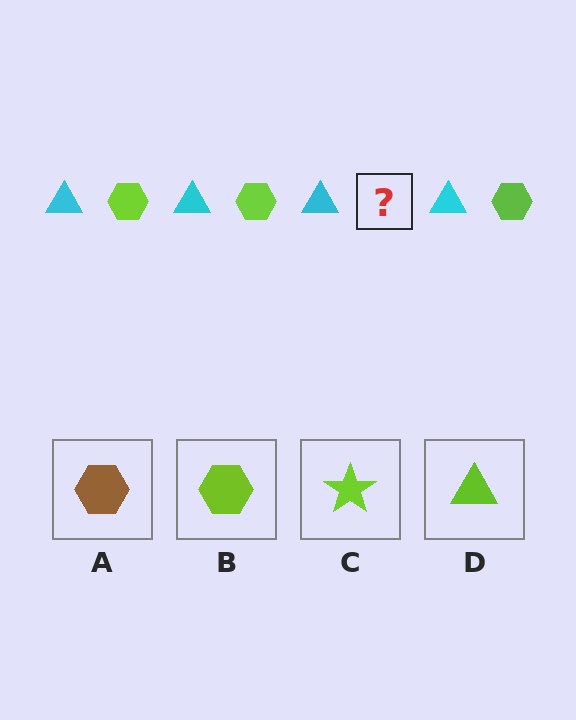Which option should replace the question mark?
Option B.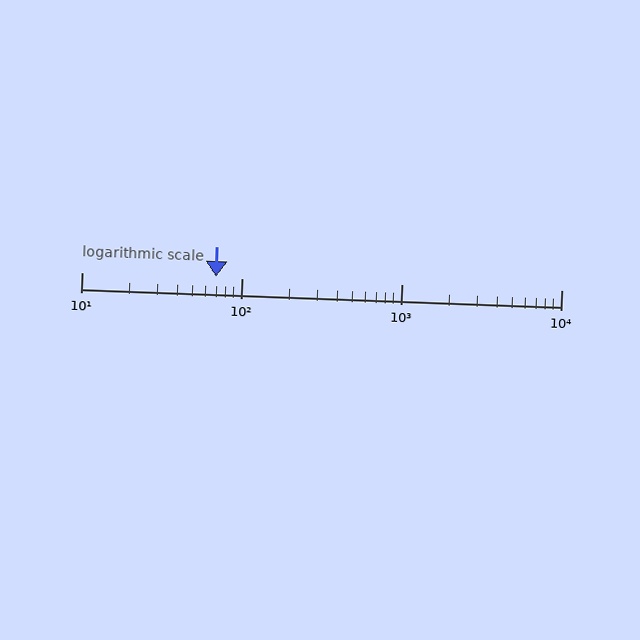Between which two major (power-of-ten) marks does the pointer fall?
The pointer is between 10 and 100.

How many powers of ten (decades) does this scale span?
The scale spans 3 decades, from 10 to 10000.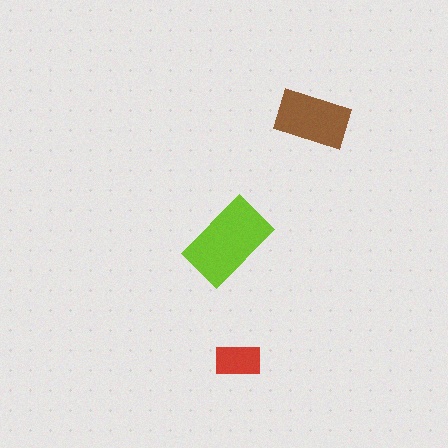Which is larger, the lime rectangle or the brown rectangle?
The lime one.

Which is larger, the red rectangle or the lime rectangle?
The lime one.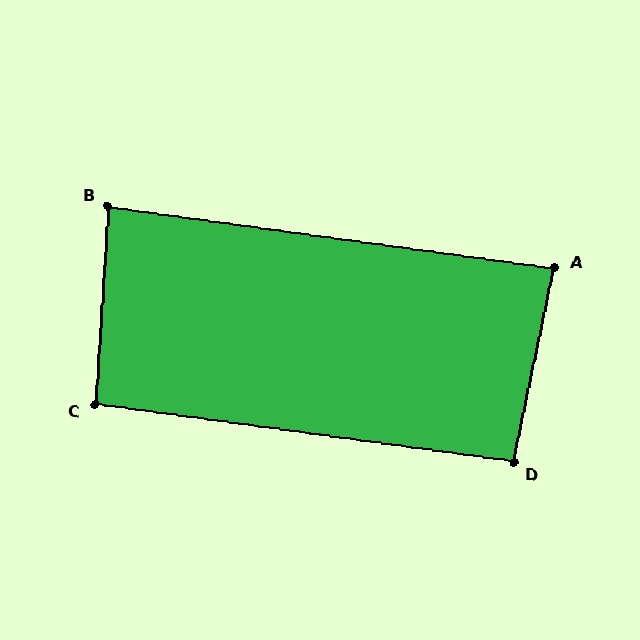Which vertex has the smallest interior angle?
A, at approximately 86 degrees.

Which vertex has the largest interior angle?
C, at approximately 94 degrees.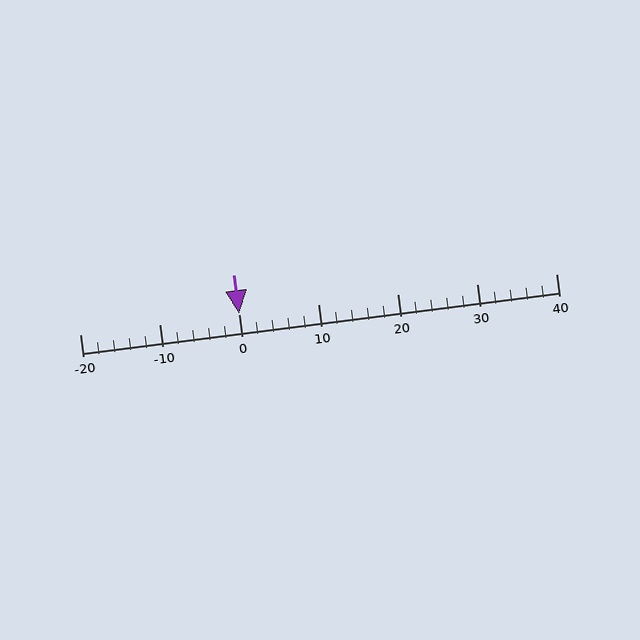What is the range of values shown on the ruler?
The ruler shows values from -20 to 40.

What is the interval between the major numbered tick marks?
The major tick marks are spaced 10 units apart.